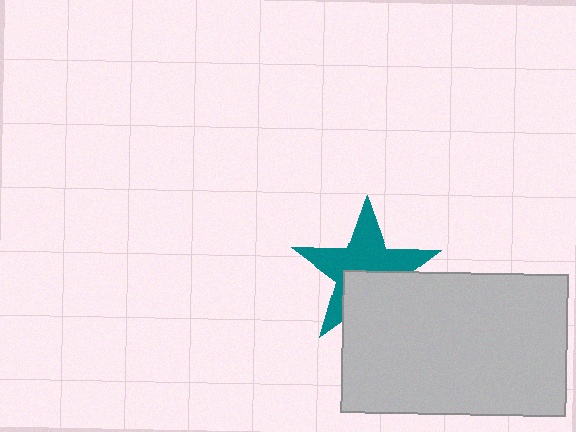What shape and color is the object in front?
The object in front is a light gray rectangle.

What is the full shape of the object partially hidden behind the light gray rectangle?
The partially hidden object is a teal star.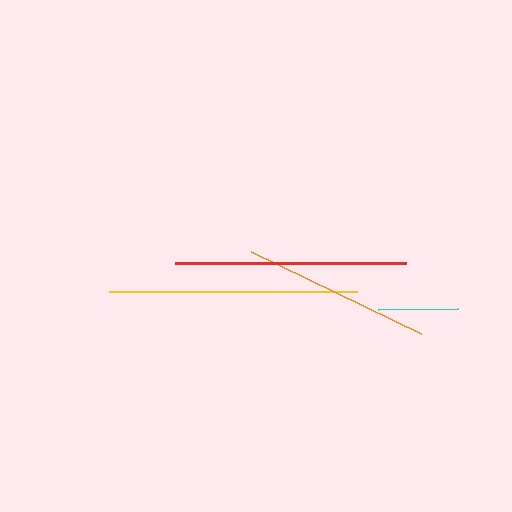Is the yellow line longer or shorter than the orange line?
The yellow line is longer than the orange line.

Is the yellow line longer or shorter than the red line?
The yellow line is longer than the red line.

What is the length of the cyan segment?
The cyan segment is approximately 80 pixels long.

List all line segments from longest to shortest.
From longest to shortest: yellow, red, orange, cyan.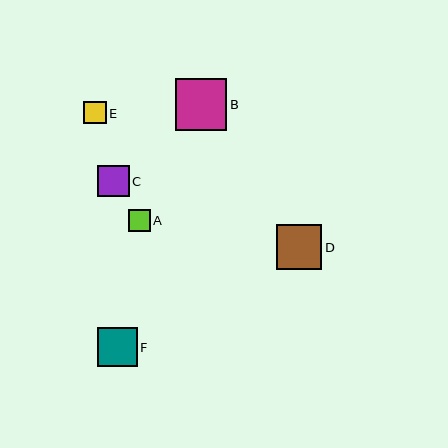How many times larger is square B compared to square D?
Square B is approximately 1.1 times the size of square D.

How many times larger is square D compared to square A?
Square D is approximately 2.1 times the size of square A.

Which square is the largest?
Square B is the largest with a size of approximately 52 pixels.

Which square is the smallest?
Square A is the smallest with a size of approximately 22 pixels.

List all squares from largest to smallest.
From largest to smallest: B, D, F, C, E, A.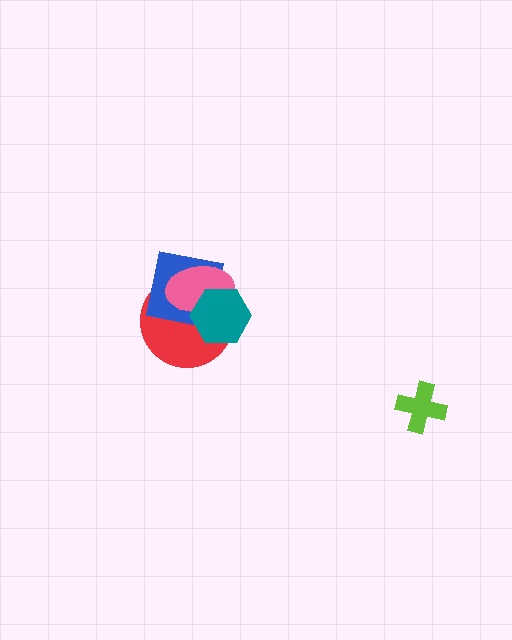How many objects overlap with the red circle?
3 objects overlap with the red circle.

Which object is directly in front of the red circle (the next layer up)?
The blue square is directly in front of the red circle.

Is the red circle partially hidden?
Yes, it is partially covered by another shape.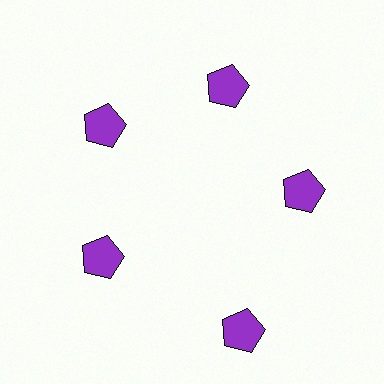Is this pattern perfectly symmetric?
No. The 5 purple pentagons are arranged in a ring, but one element near the 5 o'clock position is pushed outward from the center, breaking the 5-fold rotational symmetry.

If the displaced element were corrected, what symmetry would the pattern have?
It would have 5-fold rotational symmetry — the pattern would map onto itself every 72 degrees.